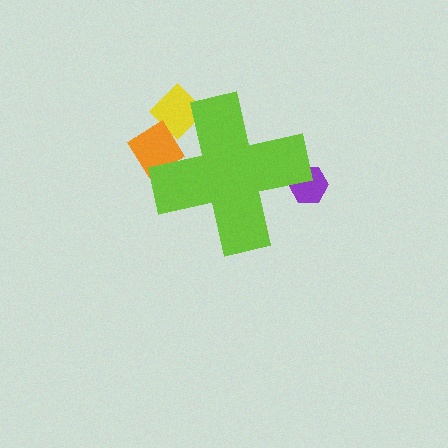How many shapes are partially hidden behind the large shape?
3 shapes are partially hidden.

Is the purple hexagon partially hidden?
Yes, the purple hexagon is partially hidden behind the lime cross.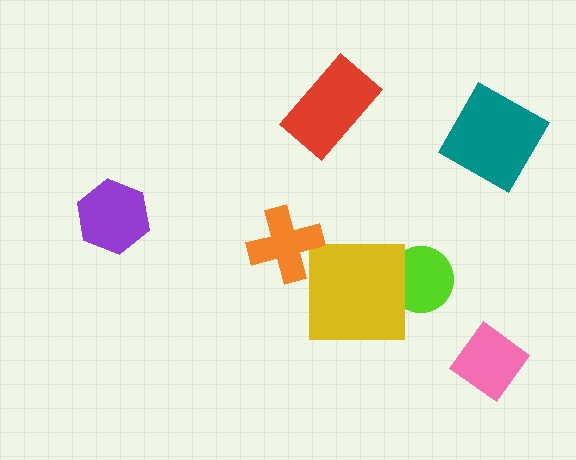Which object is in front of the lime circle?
The yellow square is in front of the lime circle.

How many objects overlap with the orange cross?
0 objects overlap with the orange cross.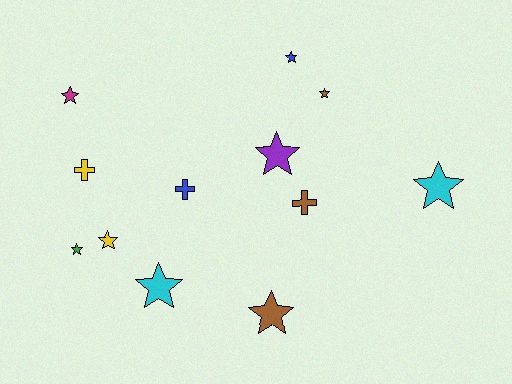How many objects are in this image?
There are 12 objects.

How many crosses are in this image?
There are 3 crosses.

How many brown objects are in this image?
There are 3 brown objects.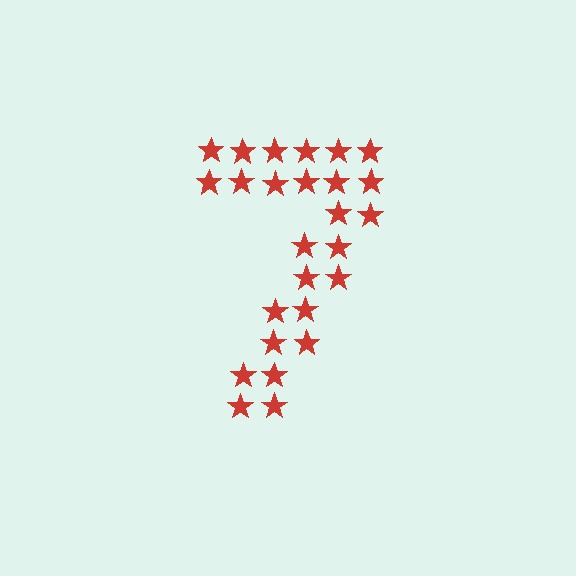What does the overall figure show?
The overall figure shows the digit 7.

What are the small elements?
The small elements are stars.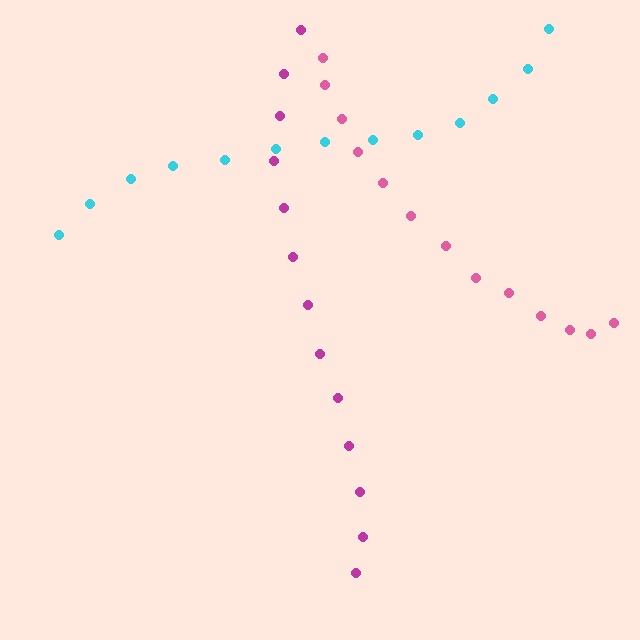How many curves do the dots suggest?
There are 3 distinct paths.